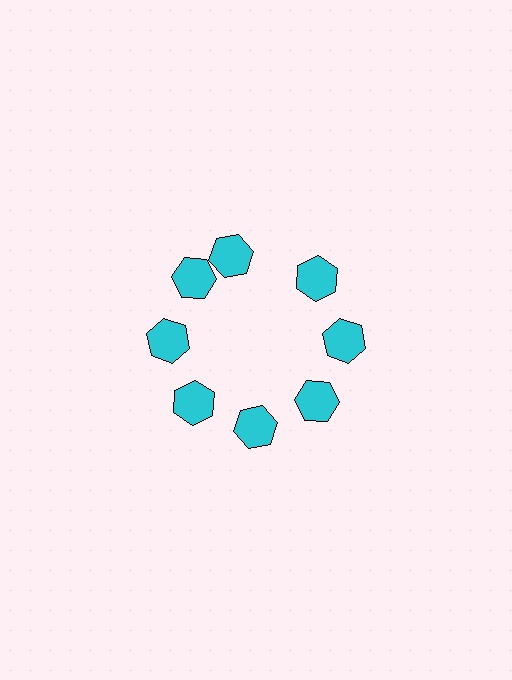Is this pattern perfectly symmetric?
No. The 8 cyan hexagons are arranged in a ring, but one element near the 12 o'clock position is rotated out of alignment along the ring, breaking the 8-fold rotational symmetry.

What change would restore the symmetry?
The symmetry would be restored by rotating it back into even spacing with its neighbors so that all 8 hexagons sit at equal angles and equal distance from the center.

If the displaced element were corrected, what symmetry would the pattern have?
It would have 8-fold rotational symmetry — the pattern would map onto itself every 45 degrees.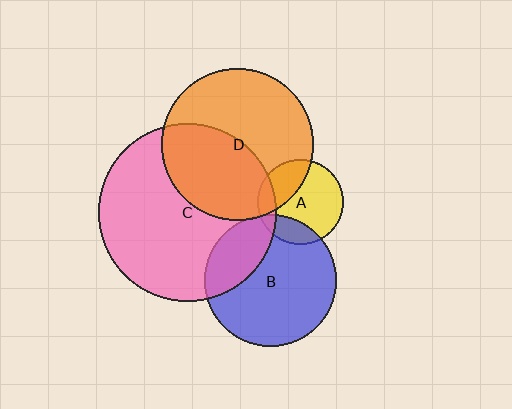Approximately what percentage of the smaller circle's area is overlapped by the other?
Approximately 15%.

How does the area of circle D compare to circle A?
Approximately 3.2 times.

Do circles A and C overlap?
Yes.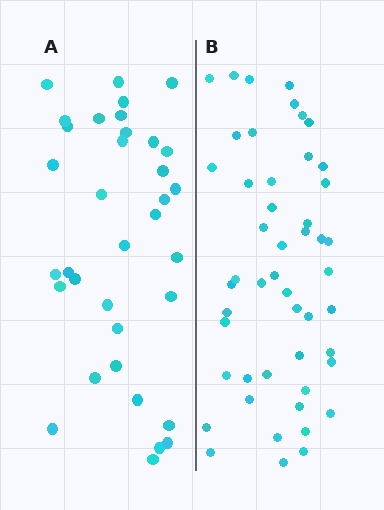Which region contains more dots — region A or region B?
Region B (the right region) has more dots.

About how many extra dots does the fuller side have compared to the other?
Region B has approximately 15 more dots than region A.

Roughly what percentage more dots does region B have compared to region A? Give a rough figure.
About 40% more.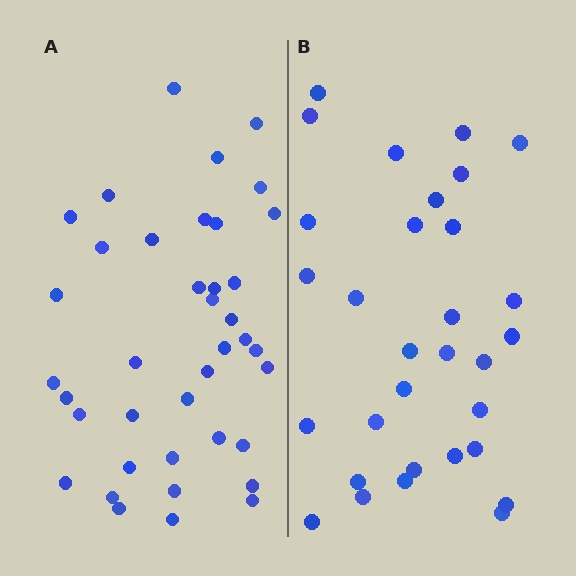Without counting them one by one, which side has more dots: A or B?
Region A (the left region) has more dots.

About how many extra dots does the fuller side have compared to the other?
Region A has roughly 8 or so more dots than region B.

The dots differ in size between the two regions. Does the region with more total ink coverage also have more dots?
No. Region B has more total ink coverage because its dots are larger, but region A actually contains more individual dots. Total area can be misleading — the number of items is what matters here.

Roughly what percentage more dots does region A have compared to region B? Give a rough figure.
About 25% more.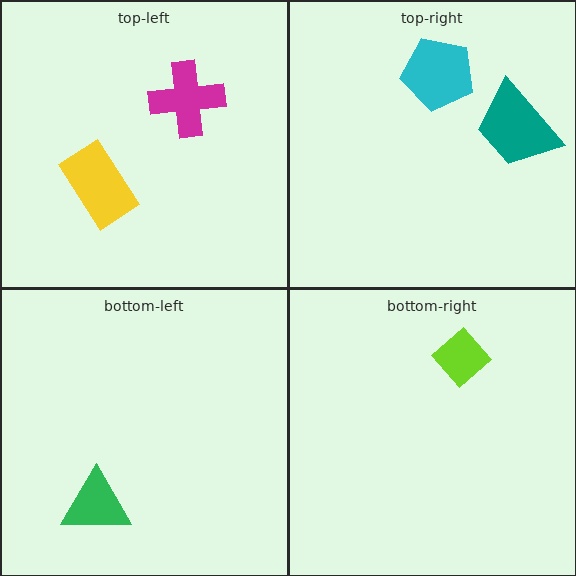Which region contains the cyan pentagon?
The top-right region.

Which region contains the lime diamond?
The bottom-right region.